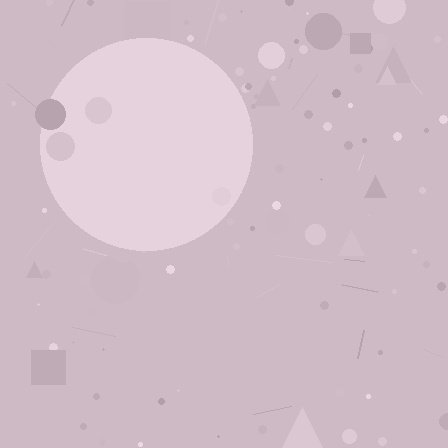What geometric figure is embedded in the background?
A circle is embedded in the background.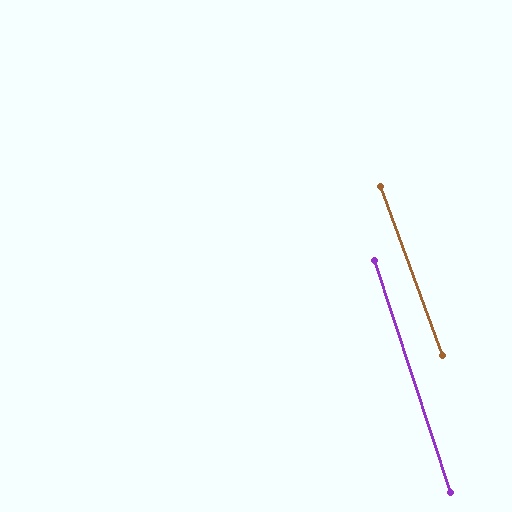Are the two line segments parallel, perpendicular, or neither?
Parallel — their directions differ by only 1.9°.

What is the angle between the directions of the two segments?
Approximately 2 degrees.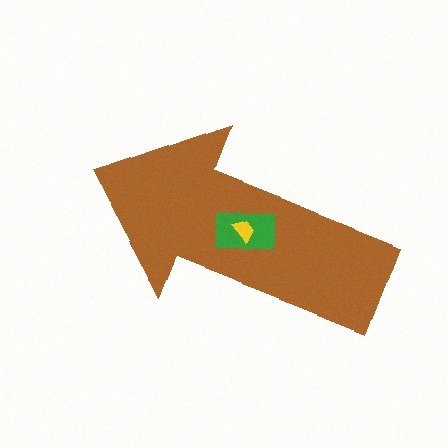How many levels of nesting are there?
3.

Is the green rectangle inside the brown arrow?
Yes.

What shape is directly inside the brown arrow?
The green rectangle.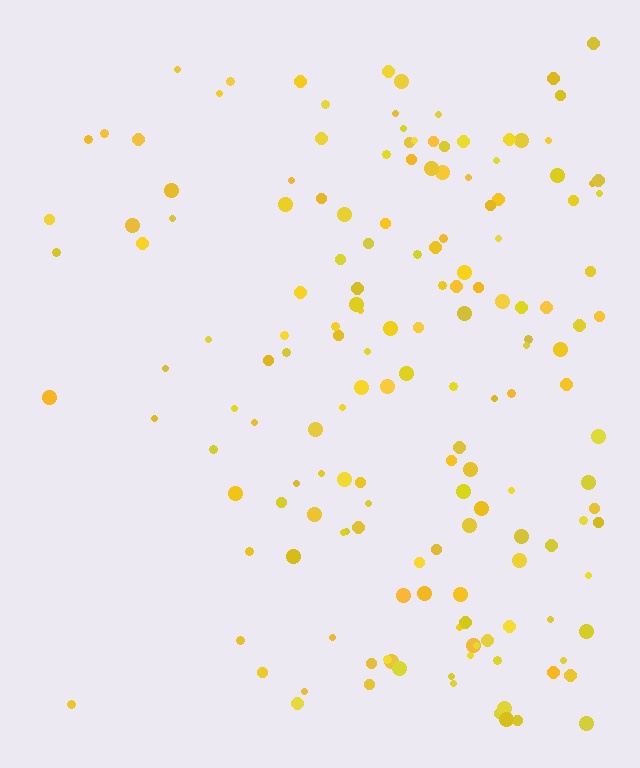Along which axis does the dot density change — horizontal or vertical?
Horizontal.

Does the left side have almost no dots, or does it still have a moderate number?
Still a moderate number, just noticeably fewer than the right.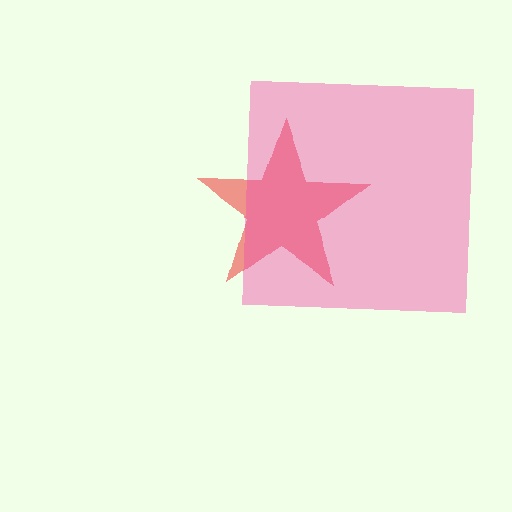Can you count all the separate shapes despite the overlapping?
Yes, there are 2 separate shapes.